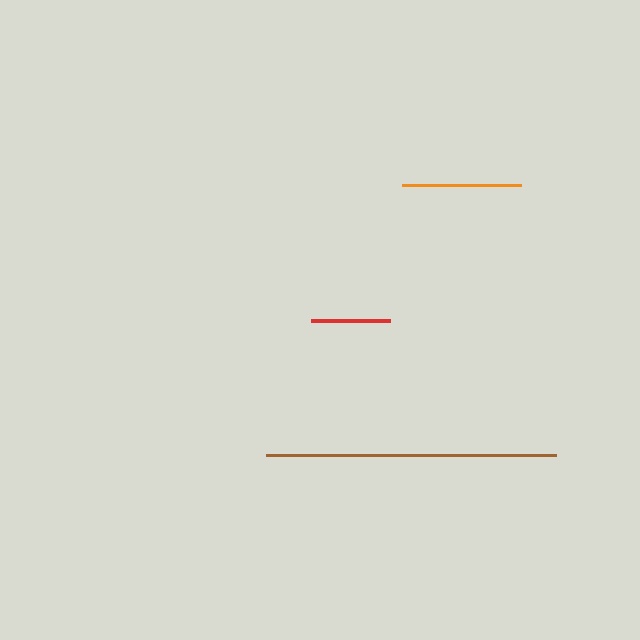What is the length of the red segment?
The red segment is approximately 79 pixels long.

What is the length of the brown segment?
The brown segment is approximately 290 pixels long.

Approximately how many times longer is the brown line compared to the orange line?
The brown line is approximately 2.4 times the length of the orange line.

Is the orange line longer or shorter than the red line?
The orange line is longer than the red line.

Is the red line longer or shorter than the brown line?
The brown line is longer than the red line.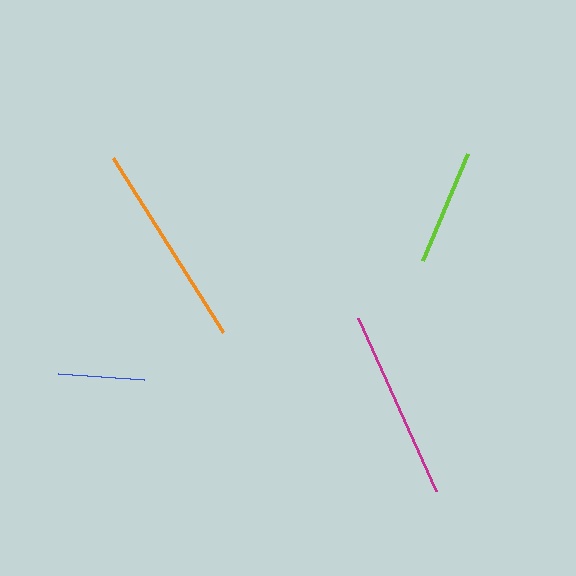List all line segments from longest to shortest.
From longest to shortest: orange, magenta, lime, blue.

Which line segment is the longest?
The orange line is the longest at approximately 206 pixels.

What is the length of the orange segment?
The orange segment is approximately 206 pixels long.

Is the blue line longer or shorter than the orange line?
The orange line is longer than the blue line.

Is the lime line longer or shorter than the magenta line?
The magenta line is longer than the lime line.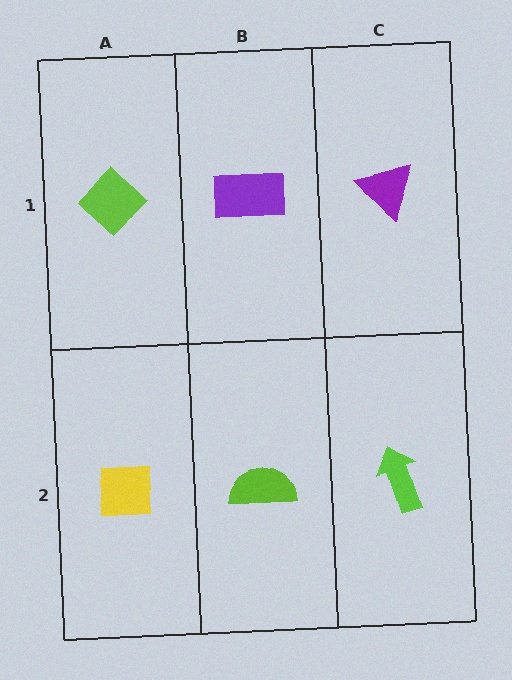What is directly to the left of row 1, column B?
A lime diamond.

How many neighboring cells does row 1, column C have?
2.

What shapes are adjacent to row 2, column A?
A lime diamond (row 1, column A), a lime semicircle (row 2, column B).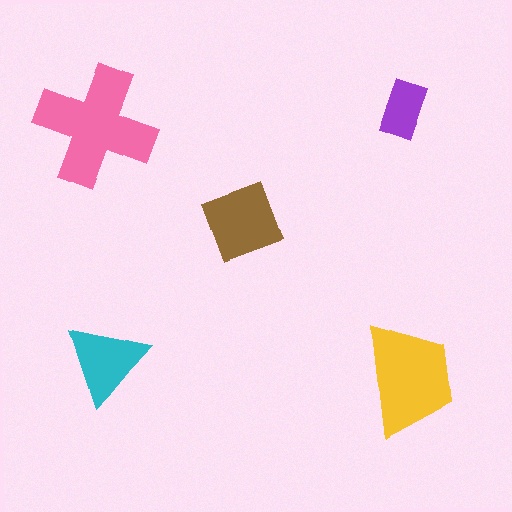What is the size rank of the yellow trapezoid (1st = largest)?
2nd.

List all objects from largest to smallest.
The pink cross, the yellow trapezoid, the brown diamond, the cyan triangle, the purple rectangle.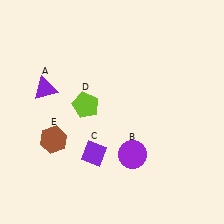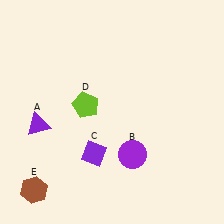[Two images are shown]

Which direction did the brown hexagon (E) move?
The brown hexagon (E) moved down.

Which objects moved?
The objects that moved are: the purple triangle (A), the brown hexagon (E).